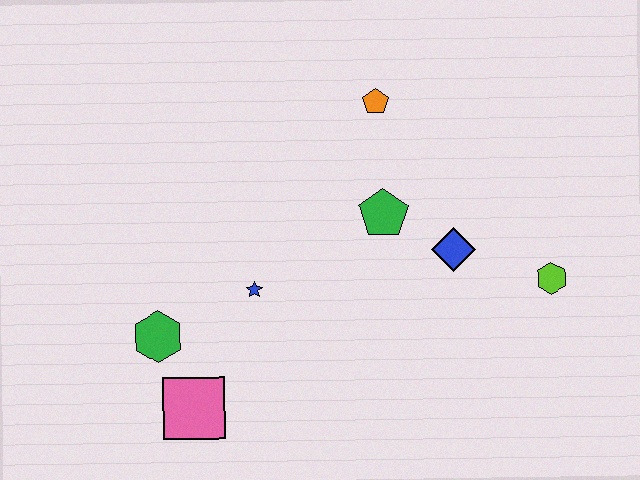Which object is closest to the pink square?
The green hexagon is closest to the pink square.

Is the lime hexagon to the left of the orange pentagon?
No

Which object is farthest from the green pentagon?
The pink square is farthest from the green pentagon.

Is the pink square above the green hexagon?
No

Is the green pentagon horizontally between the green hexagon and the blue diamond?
Yes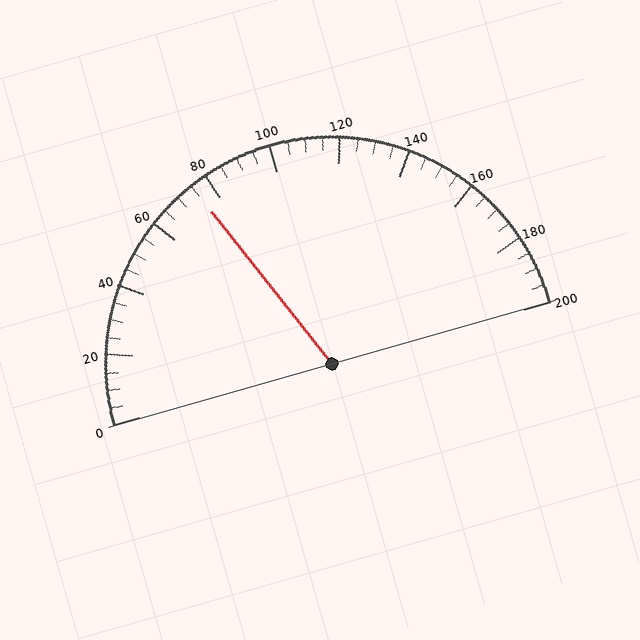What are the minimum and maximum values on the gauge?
The gauge ranges from 0 to 200.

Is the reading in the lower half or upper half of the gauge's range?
The reading is in the lower half of the range (0 to 200).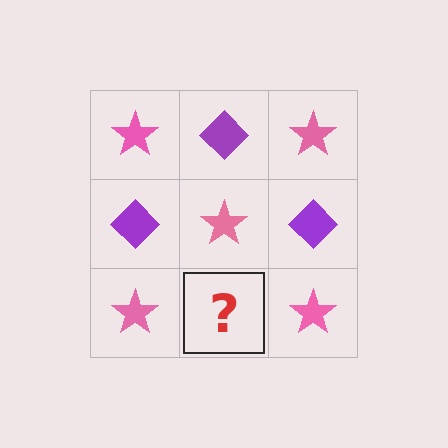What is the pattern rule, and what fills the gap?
The rule is that it alternates pink star and purple diamond in a checkerboard pattern. The gap should be filled with a purple diamond.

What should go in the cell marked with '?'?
The missing cell should contain a purple diamond.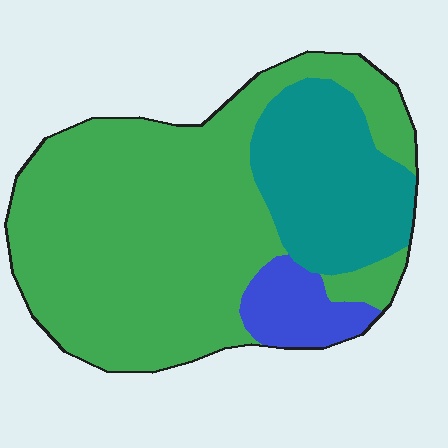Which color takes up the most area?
Green, at roughly 70%.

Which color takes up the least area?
Blue, at roughly 10%.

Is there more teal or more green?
Green.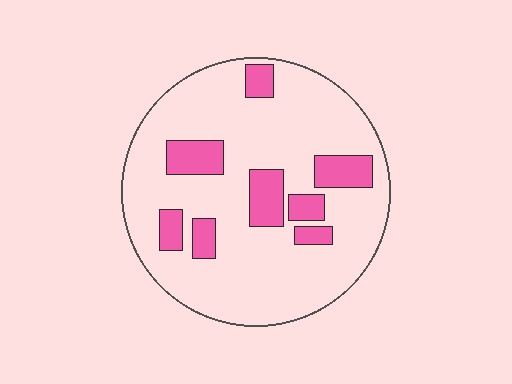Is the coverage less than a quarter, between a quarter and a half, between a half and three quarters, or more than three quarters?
Less than a quarter.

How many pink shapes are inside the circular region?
8.